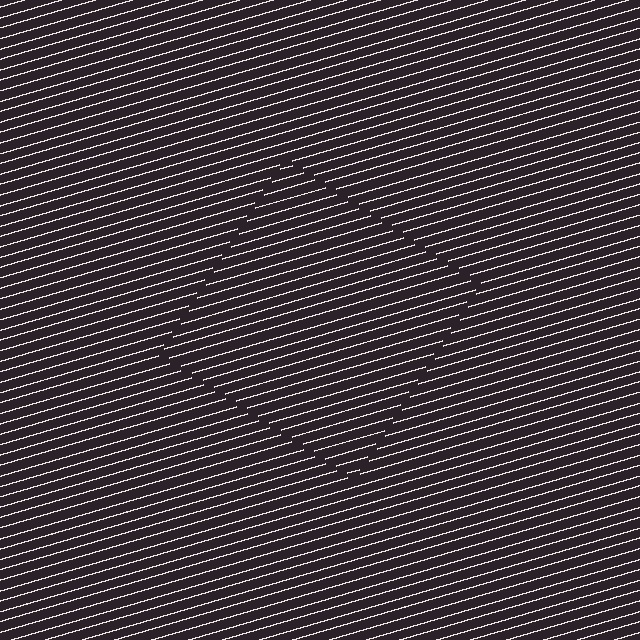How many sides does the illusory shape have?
4 sides — the line-ends trace a square.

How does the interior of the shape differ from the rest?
The interior of the shape contains the same grating, shifted by half a period — the contour is defined by the phase discontinuity where line-ends from the inner and outer gratings abut.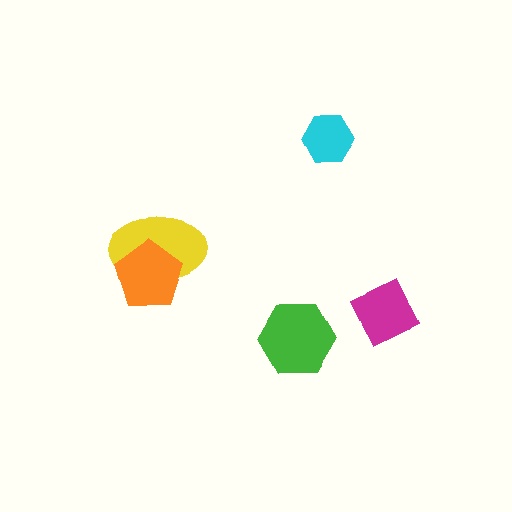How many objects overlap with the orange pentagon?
1 object overlaps with the orange pentagon.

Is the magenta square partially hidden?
No, no other shape covers it.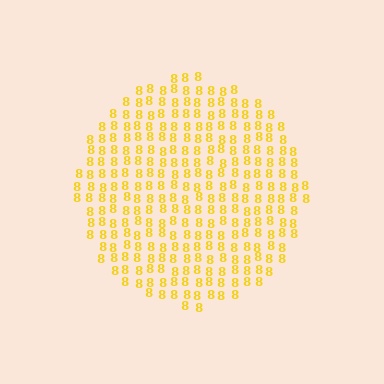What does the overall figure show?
The overall figure shows a circle.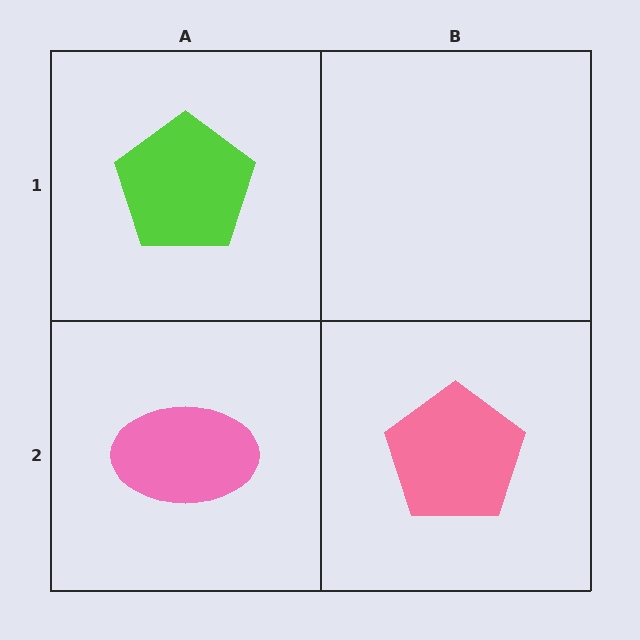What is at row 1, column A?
A lime pentagon.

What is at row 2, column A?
A pink ellipse.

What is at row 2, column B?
A pink pentagon.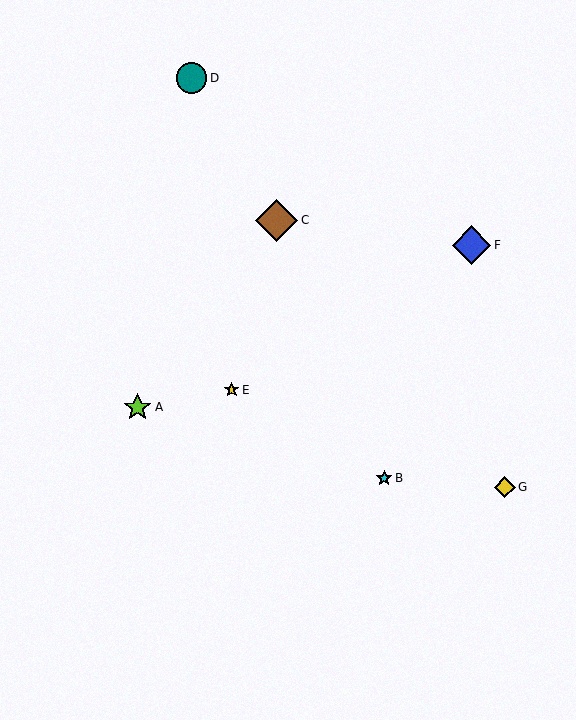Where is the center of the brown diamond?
The center of the brown diamond is at (277, 220).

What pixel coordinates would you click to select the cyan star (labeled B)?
Click at (384, 478) to select the cyan star B.